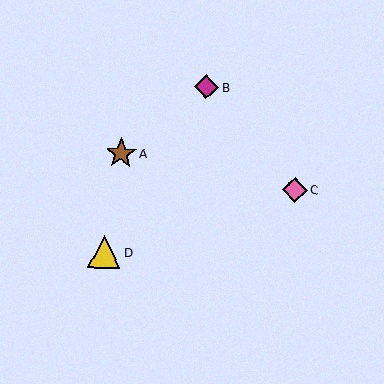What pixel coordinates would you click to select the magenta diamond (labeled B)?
Click at (207, 87) to select the magenta diamond B.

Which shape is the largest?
The yellow triangle (labeled D) is the largest.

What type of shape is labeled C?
Shape C is a pink diamond.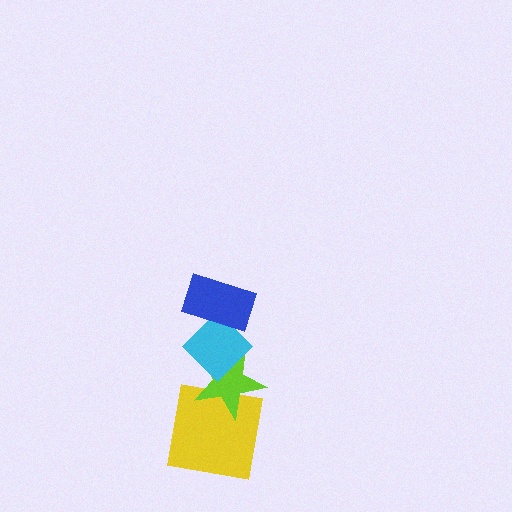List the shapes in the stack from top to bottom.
From top to bottom: the blue rectangle, the cyan diamond, the lime star, the yellow square.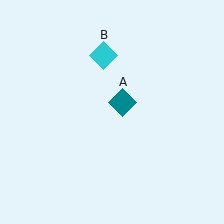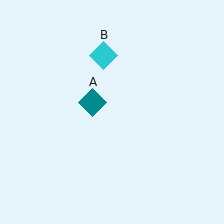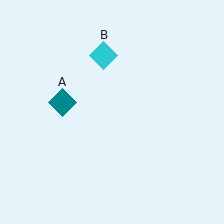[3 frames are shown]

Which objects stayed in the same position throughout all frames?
Cyan diamond (object B) remained stationary.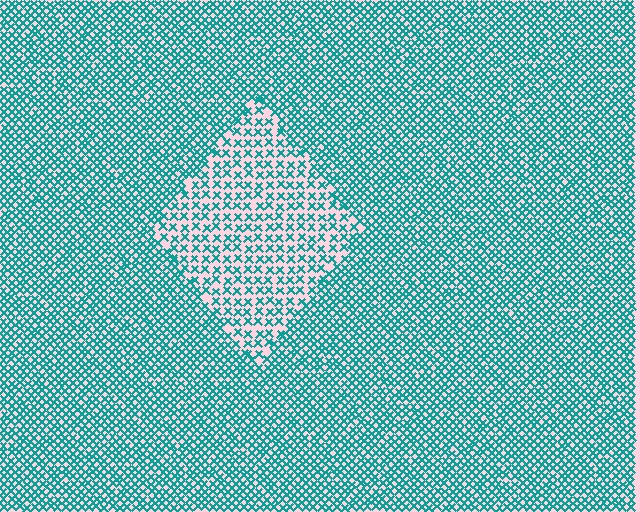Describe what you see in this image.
The image contains small teal elements arranged at two different densities. A diamond-shaped region is visible where the elements are less densely packed than the surrounding area.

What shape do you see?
I see a diamond.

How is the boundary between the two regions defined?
The boundary is defined by a change in element density (approximately 1.9x ratio). All elements are the same color, size, and shape.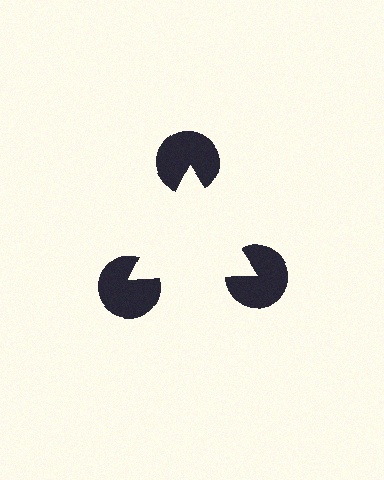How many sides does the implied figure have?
3 sides.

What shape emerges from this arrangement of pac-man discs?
An illusory triangle — its edges are inferred from the aligned wedge cuts in the pac-man discs, not physically drawn.